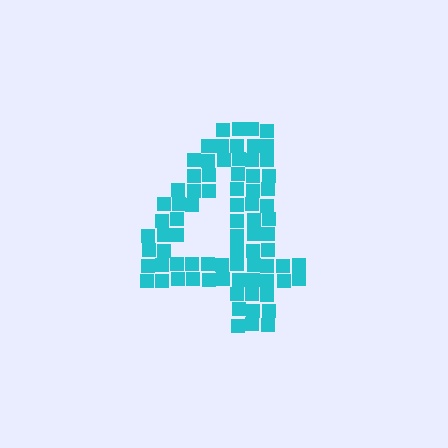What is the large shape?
The large shape is the digit 4.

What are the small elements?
The small elements are squares.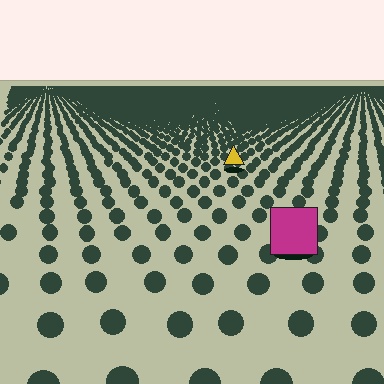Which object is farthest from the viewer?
The yellow triangle is farthest from the viewer. It appears smaller and the ground texture around it is denser.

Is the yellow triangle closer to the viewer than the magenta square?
No. The magenta square is closer — you can tell from the texture gradient: the ground texture is coarser near it.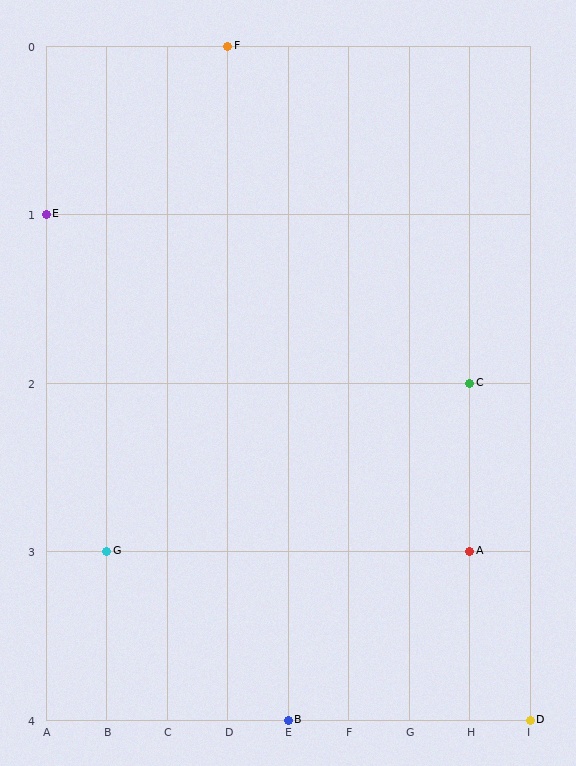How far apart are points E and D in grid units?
Points E and D are 8 columns and 3 rows apart (about 8.5 grid units diagonally).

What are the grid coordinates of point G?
Point G is at grid coordinates (B, 3).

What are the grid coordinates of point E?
Point E is at grid coordinates (A, 1).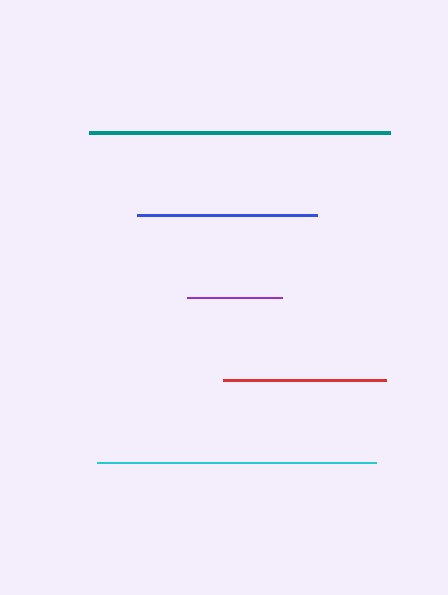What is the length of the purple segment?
The purple segment is approximately 95 pixels long.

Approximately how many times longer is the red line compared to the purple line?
The red line is approximately 1.7 times the length of the purple line.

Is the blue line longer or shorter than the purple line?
The blue line is longer than the purple line.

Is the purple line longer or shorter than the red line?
The red line is longer than the purple line.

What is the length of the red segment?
The red segment is approximately 162 pixels long.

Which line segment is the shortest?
The purple line is the shortest at approximately 95 pixels.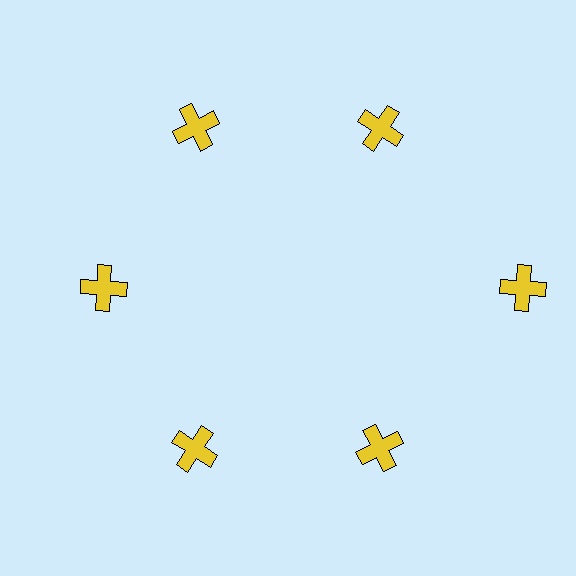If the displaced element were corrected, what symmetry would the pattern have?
It would have 6-fold rotational symmetry — the pattern would map onto itself every 60 degrees.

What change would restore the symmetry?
The symmetry would be restored by moving it inward, back onto the ring so that all 6 crosses sit at equal angles and equal distance from the center.